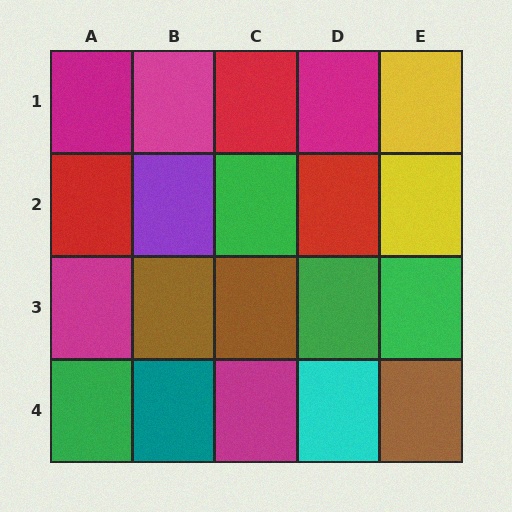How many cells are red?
3 cells are red.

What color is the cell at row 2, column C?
Green.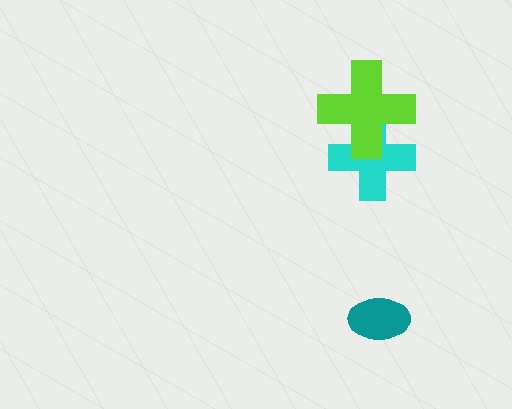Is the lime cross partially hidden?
No, no other shape covers it.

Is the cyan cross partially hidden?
Yes, it is partially covered by another shape.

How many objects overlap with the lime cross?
1 object overlaps with the lime cross.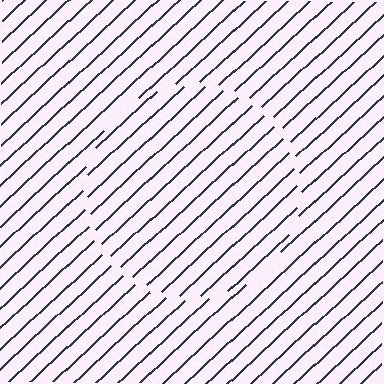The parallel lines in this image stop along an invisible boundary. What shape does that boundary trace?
An illusory circle. The interior of the shape contains the same grating, shifted by half a period — the contour is defined by the phase discontinuity where line-ends from the inner and outer gratings abut.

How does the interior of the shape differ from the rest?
The interior of the shape contains the same grating, shifted by half a period — the contour is defined by the phase discontinuity where line-ends from the inner and outer gratings abut.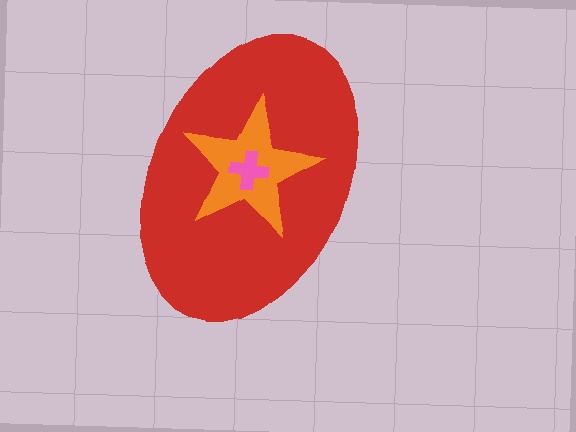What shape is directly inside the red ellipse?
The orange star.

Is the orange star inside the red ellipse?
Yes.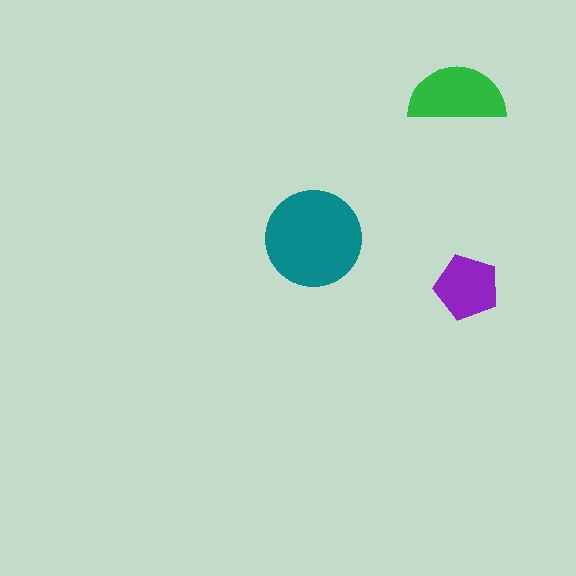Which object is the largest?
The teal circle.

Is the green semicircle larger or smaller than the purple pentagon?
Larger.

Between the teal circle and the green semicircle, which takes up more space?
The teal circle.